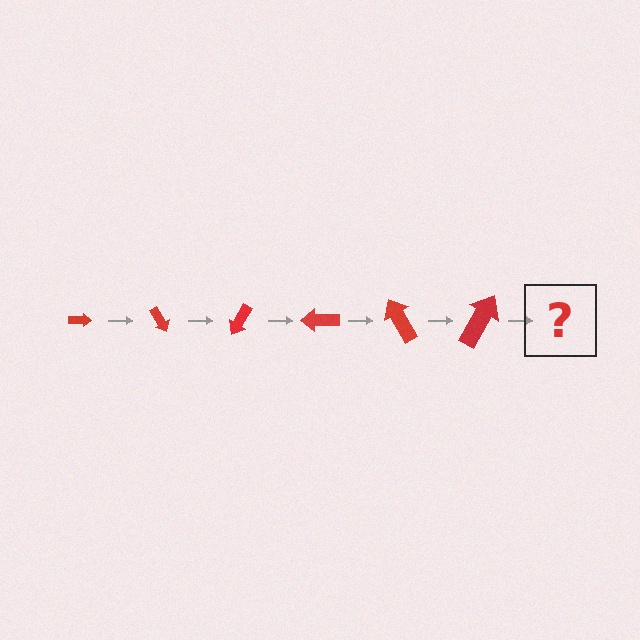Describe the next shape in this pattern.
It should be an arrow, larger than the previous one and rotated 360 degrees from the start.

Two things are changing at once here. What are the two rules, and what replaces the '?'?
The two rules are that the arrow grows larger each step and it rotates 60 degrees each step. The '?' should be an arrow, larger than the previous one and rotated 360 degrees from the start.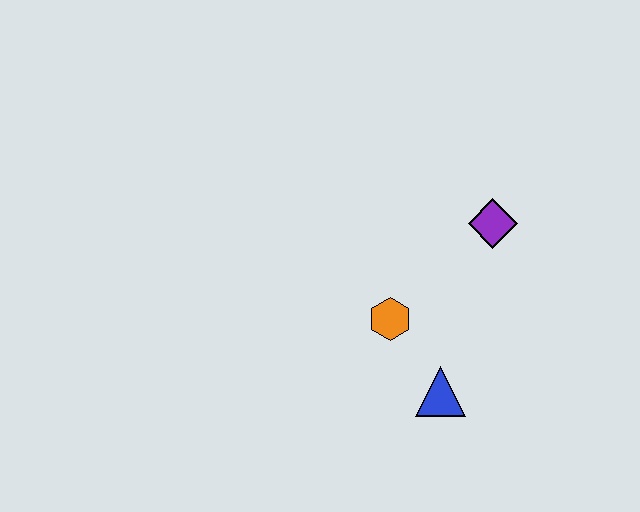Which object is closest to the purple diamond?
The orange hexagon is closest to the purple diamond.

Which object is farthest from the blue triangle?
The purple diamond is farthest from the blue triangle.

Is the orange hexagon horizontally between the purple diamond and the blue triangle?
No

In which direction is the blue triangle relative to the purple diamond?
The blue triangle is below the purple diamond.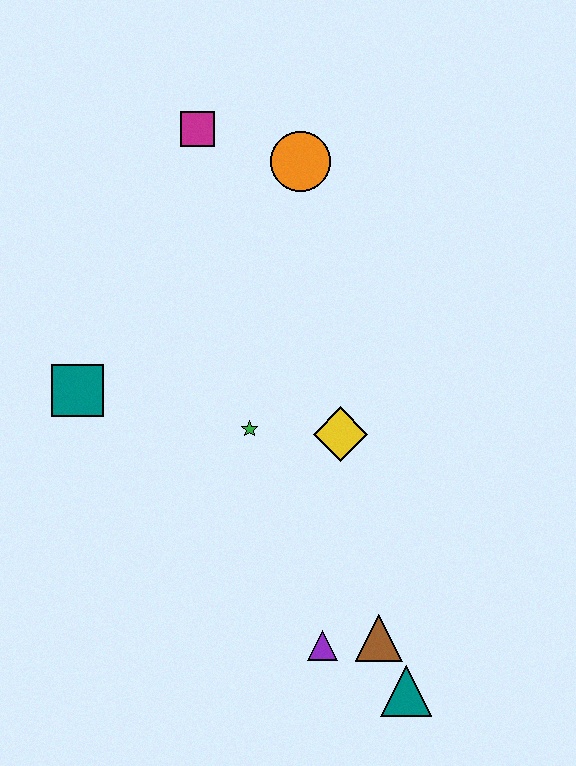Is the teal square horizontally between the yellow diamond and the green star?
No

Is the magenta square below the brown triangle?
No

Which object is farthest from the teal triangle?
The magenta square is farthest from the teal triangle.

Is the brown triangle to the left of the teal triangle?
Yes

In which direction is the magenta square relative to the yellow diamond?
The magenta square is above the yellow diamond.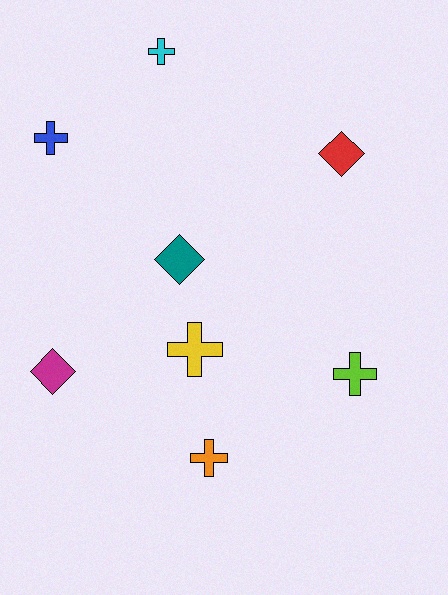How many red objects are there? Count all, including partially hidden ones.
There is 1 red object.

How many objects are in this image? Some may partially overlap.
There are 8 objects.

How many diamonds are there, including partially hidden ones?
There are 3 diamonds.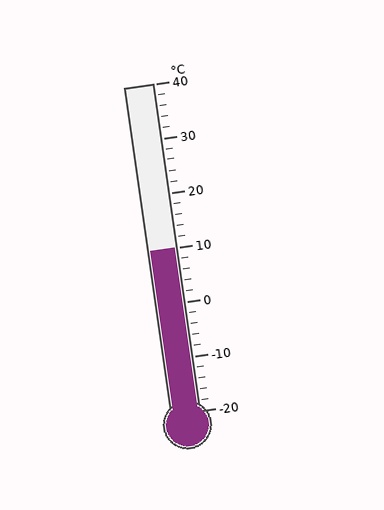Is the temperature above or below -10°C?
The temperature is above -10°C.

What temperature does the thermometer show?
The thermometer shows approximately 10°C.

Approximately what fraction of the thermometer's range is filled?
The thermometer is filled to approximately 50% of its range.